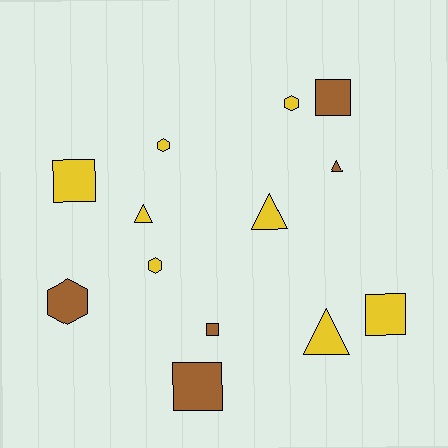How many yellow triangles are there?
There are 3 yellow triangles.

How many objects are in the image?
There are 13 objects.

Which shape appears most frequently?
Square, with 5 objects.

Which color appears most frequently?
Yellow, with 8 objects.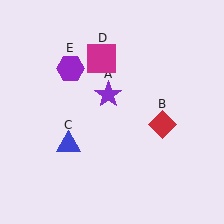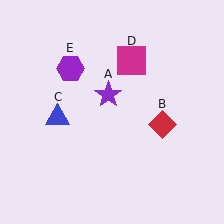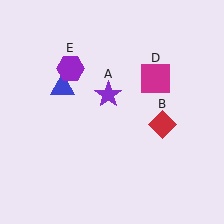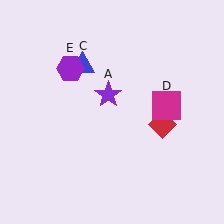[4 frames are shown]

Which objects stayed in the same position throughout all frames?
Purple star (object A) and red diamond (object B) and purple hexagon (object E) remained stationary.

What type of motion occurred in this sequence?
The blue triangle (object C), magenta square (object D) rotated clockwise around the center of the scene.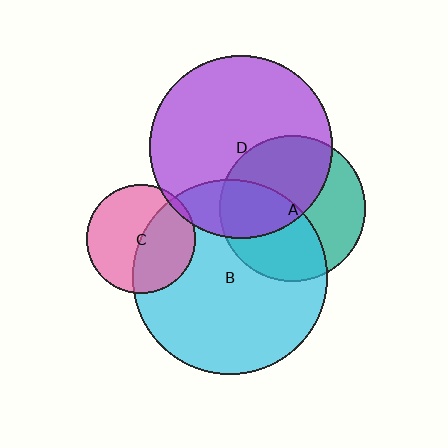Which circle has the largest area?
Circle B (cyan).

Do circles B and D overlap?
Yes.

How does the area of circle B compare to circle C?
Approximately 3.2 times.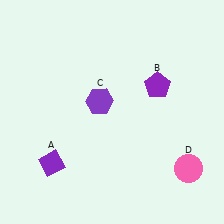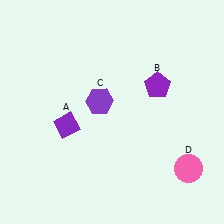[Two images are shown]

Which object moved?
The purple diamond (A) moved up.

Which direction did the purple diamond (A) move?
The purple diamond (A) moved up.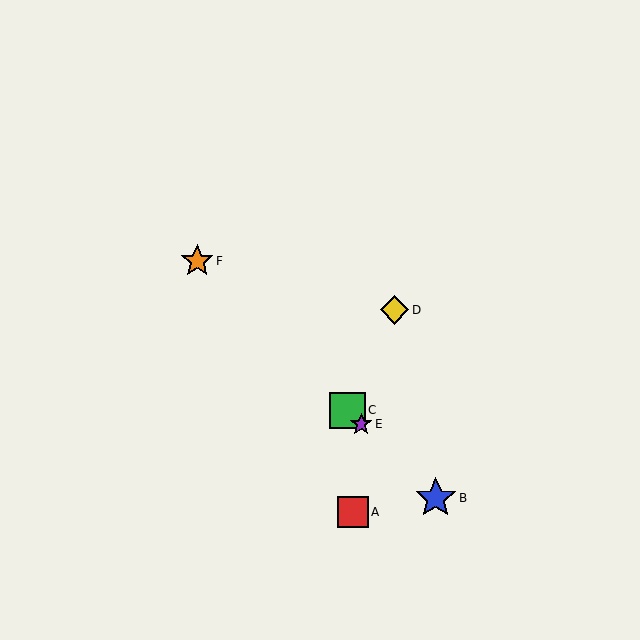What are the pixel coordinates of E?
Object E is at (361, 424).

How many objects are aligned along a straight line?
4 objects (B, C, E, F) are aligned along a straight line.